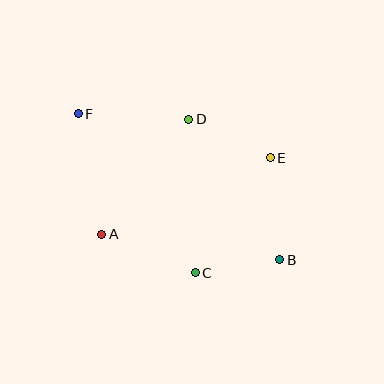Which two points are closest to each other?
Points B and C are closest to each other.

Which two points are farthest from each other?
Points B and F are farthest from each other.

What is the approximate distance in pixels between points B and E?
The distance between B and E is approximately 103 pixels.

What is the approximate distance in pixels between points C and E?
The distance between C and E is approximately 137 pixels.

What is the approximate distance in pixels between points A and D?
The distance between A and D is approximately 144 pixels.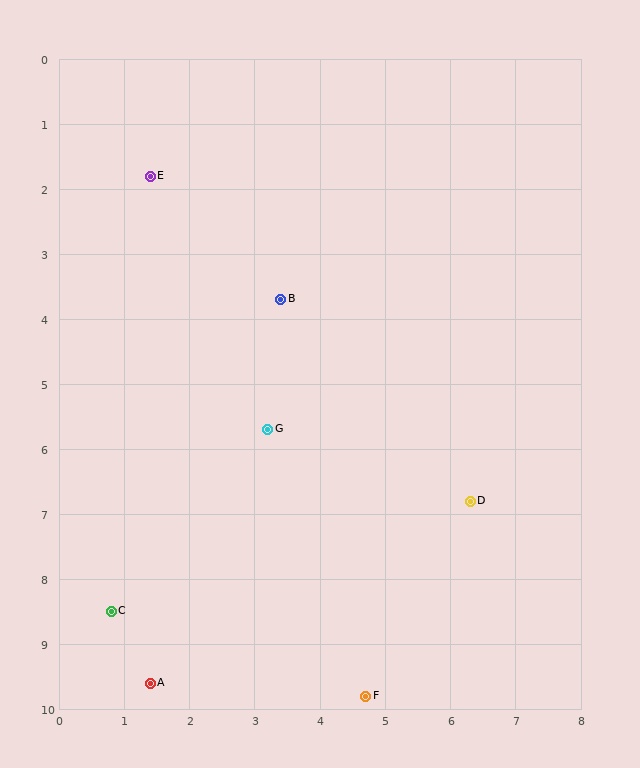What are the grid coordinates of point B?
Point B is at approximately (3.4, 3.7).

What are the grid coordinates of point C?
Point C is at approximately (0.8, 8.5).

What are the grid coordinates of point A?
Point A is at approximately (1.4, 9.6).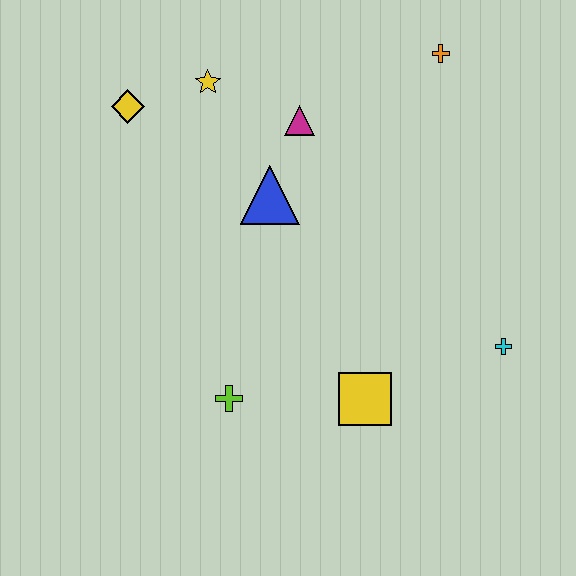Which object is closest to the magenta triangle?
The blue triangle is closest to the magenta triangle.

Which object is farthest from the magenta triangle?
The cyan cross is farthest from the magenta triangle.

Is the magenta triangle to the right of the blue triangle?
Yes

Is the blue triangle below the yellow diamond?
Yes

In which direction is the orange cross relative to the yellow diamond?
The orange cross is to the right of the yellow diamond.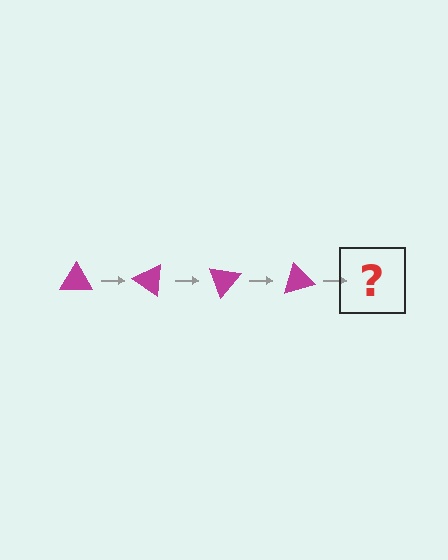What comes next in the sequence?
The next element should be a magenta triangle rotated 140 degrees.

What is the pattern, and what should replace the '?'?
The pattern is that the triangle rotates 35 degrees each step. The '?' should be a magenta triangle rotated 140 degrees.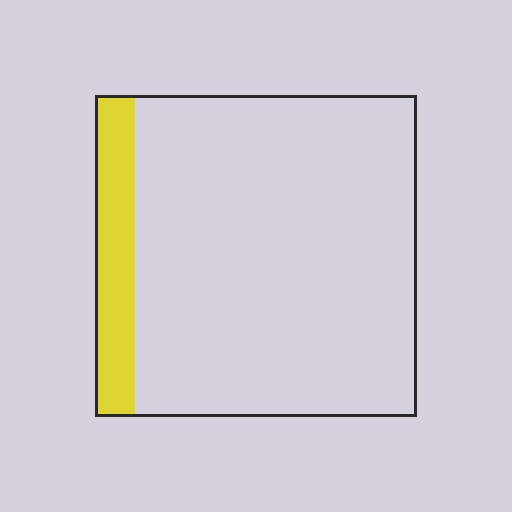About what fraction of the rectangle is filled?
About one eighth (1/8).